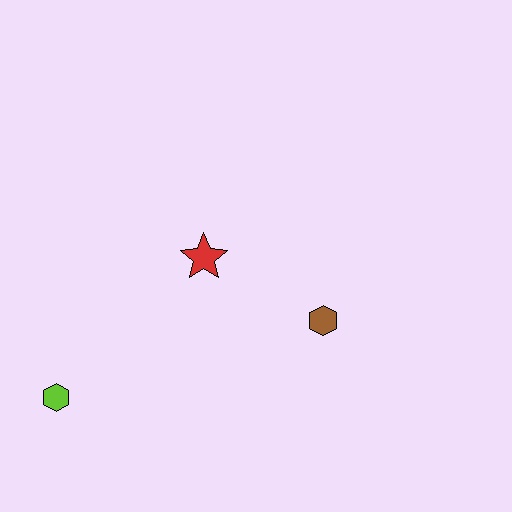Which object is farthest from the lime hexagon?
The brown hexagon is farthest from the lime hexagon.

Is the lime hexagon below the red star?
Yes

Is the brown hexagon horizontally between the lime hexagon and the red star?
No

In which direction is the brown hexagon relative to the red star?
The brown hexagon is to the right of the red star.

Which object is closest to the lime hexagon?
The red star is closest to the lime hexagon.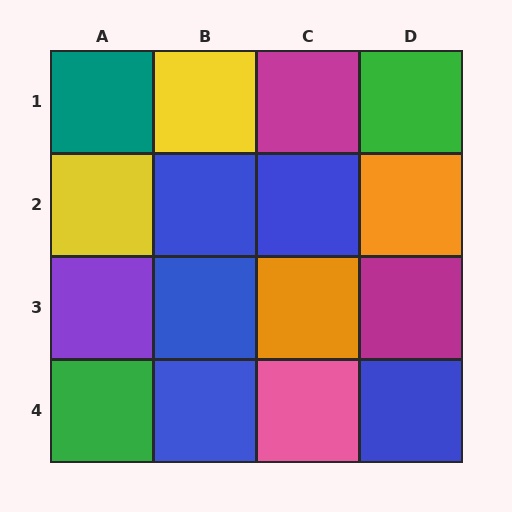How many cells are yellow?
2 cells are yellow.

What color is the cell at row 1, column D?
Green.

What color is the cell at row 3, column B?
Blue.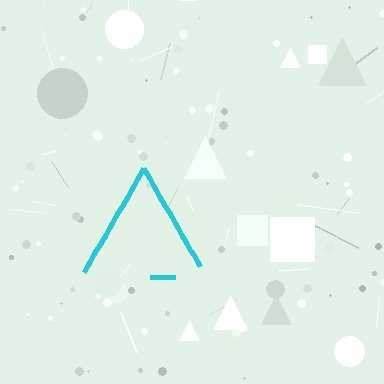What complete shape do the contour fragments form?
The contour fragments form a triangle.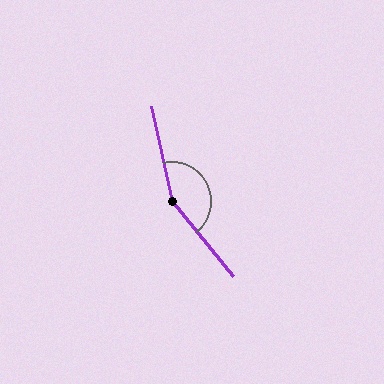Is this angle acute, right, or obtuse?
It is obtuse.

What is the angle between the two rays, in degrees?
Approximately 153 degrees.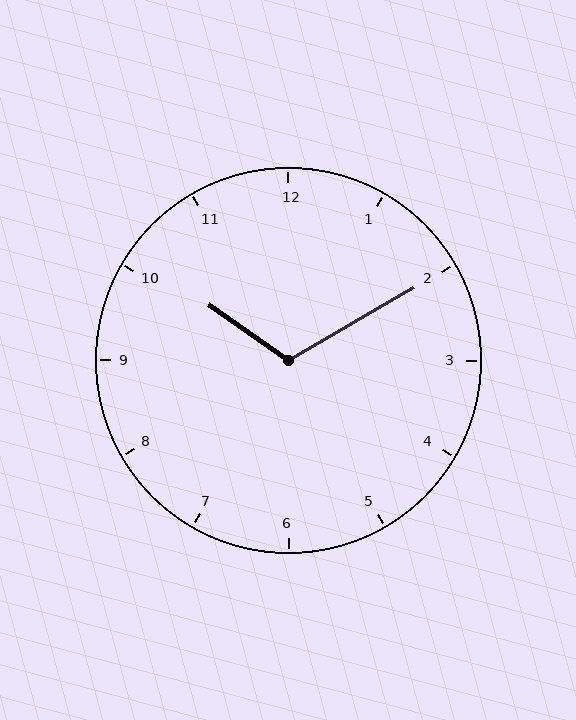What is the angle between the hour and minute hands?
Approximately 115 degrees.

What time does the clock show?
10:10.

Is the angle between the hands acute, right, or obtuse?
It is obtuse.